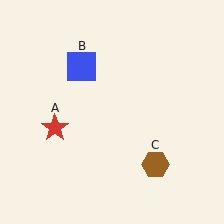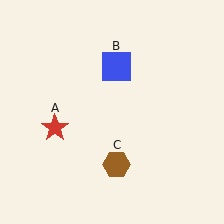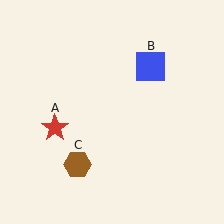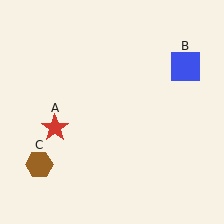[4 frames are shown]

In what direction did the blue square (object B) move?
The blue square (object B) moved right.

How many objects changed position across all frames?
2 objects changed position: blue square (object B), brown hexagon (object C).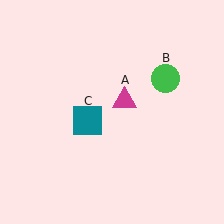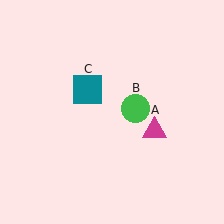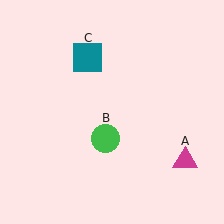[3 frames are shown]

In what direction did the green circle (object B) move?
The green circle (object B) moved down and to the left.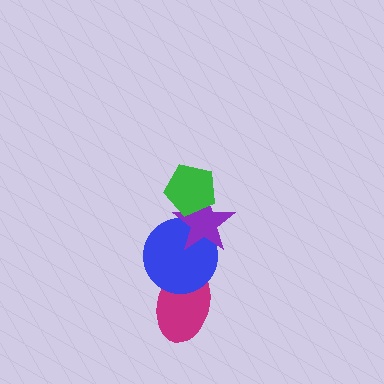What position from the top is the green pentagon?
The green pentagon is 1st from the top.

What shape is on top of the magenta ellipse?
The blue circle is on top of the magenta ellipse.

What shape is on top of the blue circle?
The purple star is on top of the blue circle.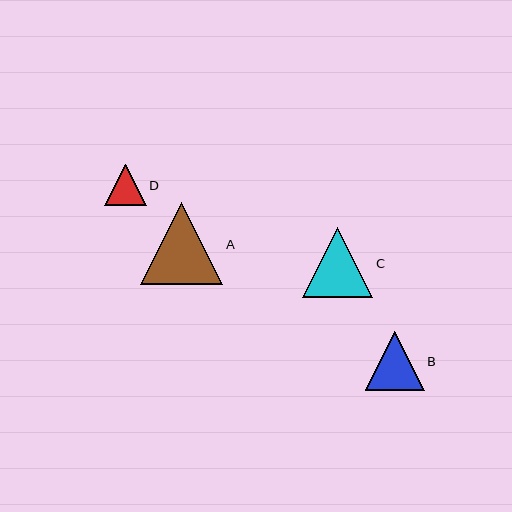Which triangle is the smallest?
Triangle D is the smallest with a size of approximately 41 pixels.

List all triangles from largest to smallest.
From largest to smallest: A, C, B, D.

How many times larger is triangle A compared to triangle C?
Triangle A is approximately 1.2 times the size of triangle C.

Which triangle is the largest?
Triangle A is the largest with a size of approximately 82 pixels.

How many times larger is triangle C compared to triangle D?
Triangle C is approximately 1.7 times the size of triangle D.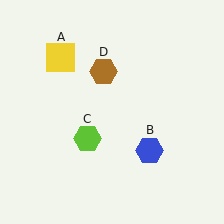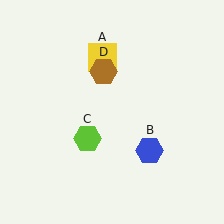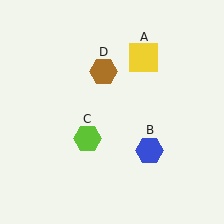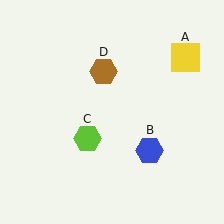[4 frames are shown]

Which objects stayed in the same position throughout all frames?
Blue hexagon (object B) and lime hexagon (object C) and brown hexagon (object D) remained stationary.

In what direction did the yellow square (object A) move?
The yellow square (object A) moved right.